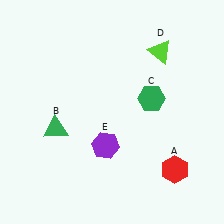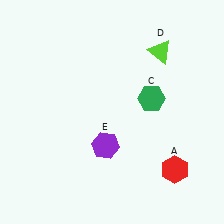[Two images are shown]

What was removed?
The green triangle (B) was removed in Image 2.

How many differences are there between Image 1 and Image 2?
There is 1 difference between the two images.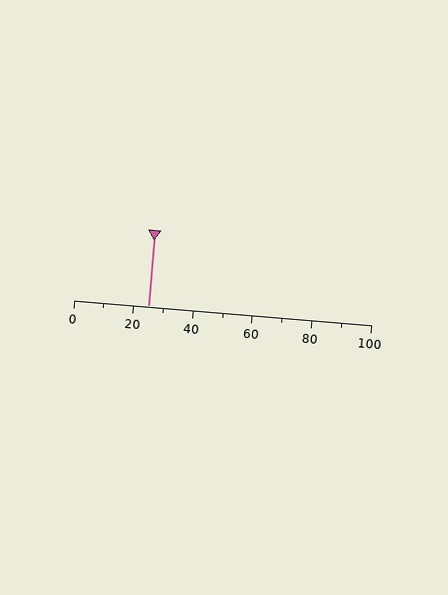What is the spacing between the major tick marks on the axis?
The major ticks are spaced 20 apart.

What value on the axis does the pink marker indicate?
The marker indicates approximately 25.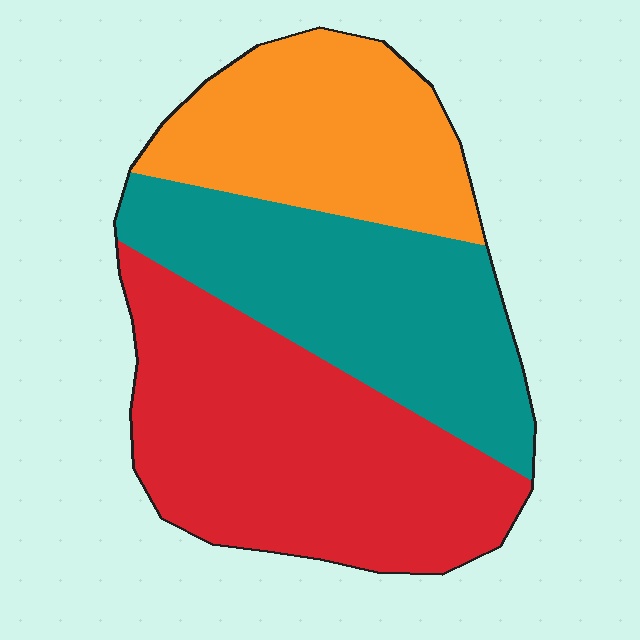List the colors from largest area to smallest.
From largest to smallest: red, teal, orange.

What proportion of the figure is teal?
Teal takes up about one third (1/3) of the figure.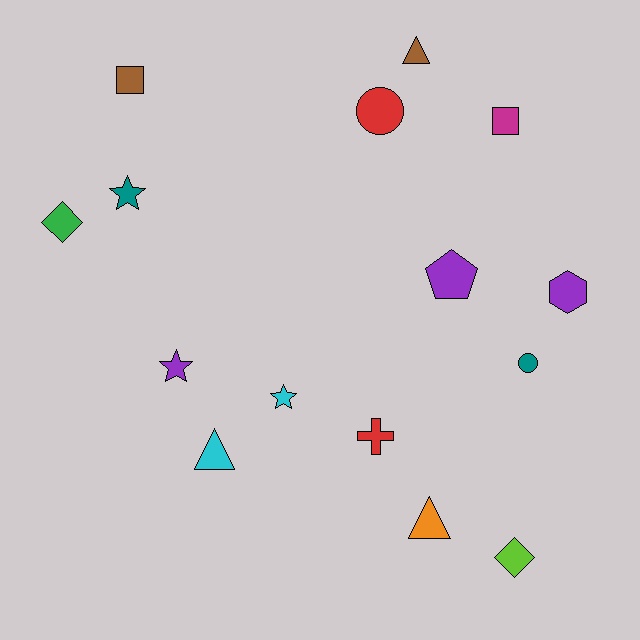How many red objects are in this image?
There are 2 red objects.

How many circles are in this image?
There are 2 circles.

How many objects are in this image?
There are 15 objects.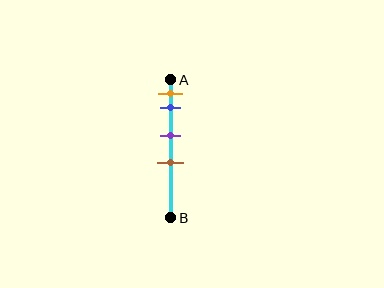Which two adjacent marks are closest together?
The orange and blue marks are the closest adjacent pair.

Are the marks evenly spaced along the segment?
No, the marks are not evenly spaced.